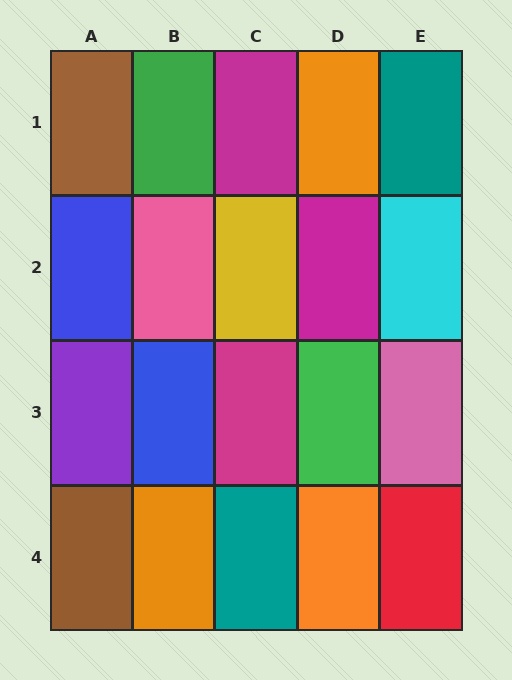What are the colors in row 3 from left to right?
Purple, blue, magenta, green, pink.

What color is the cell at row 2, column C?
Yellow.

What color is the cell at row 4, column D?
Orange.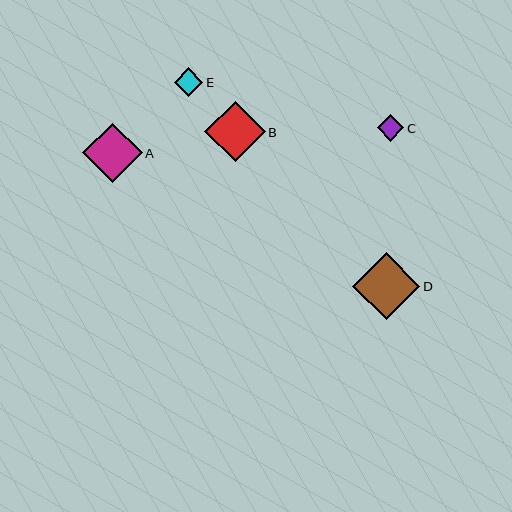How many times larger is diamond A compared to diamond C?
Diamond A is approximately 2.3 times the size of diamond C.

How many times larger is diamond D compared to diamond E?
Diamond D is approximately 2.4 times the size of diamond E.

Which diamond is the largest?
Diamond D is the largest with a size of approximately 67 pixels.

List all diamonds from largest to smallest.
From largest to smallest: D, B, A, E, C.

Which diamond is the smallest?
Diamond C is the smallest with a size of approximately 26 pixels.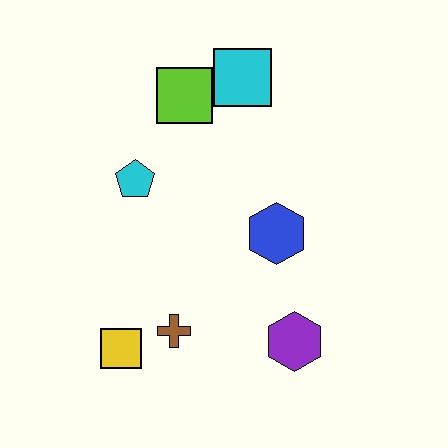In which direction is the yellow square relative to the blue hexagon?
The yellow square is to the left of the blue hexagon.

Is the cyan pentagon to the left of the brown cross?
Yes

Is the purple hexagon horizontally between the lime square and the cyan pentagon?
No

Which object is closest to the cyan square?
The lime square is closest to the cyan square.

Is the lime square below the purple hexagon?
No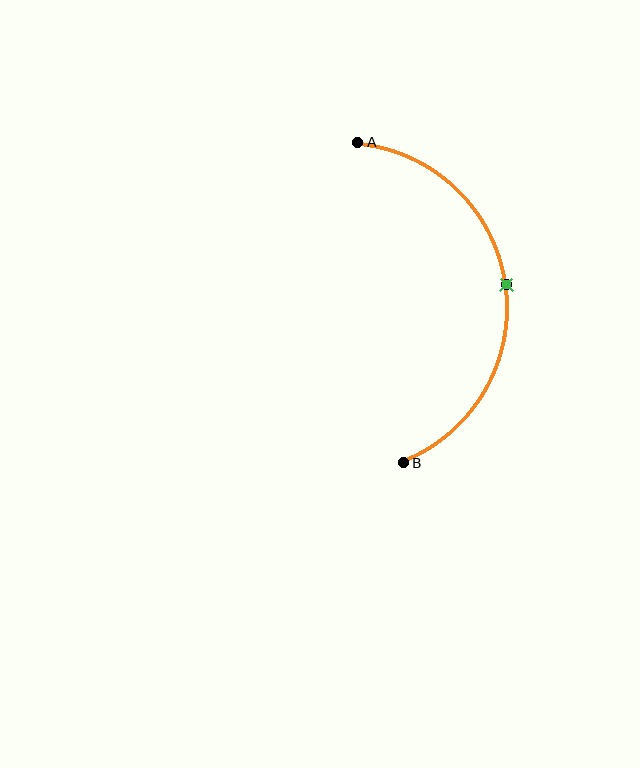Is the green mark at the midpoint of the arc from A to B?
Yes. The green mark lies on the arc at equal arc-length from both A and B — it is the arc midpoint.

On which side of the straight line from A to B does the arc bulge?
The arc bulges to the right of the straight line connecting A and B.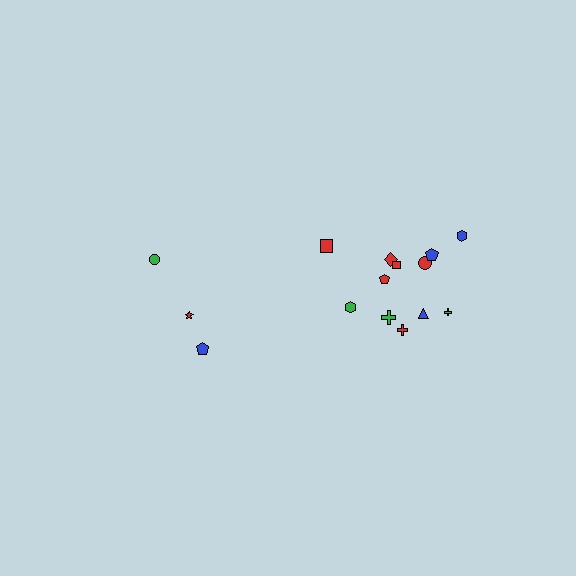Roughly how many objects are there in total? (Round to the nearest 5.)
Roughly 15 objects in total.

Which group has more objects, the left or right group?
The right group.